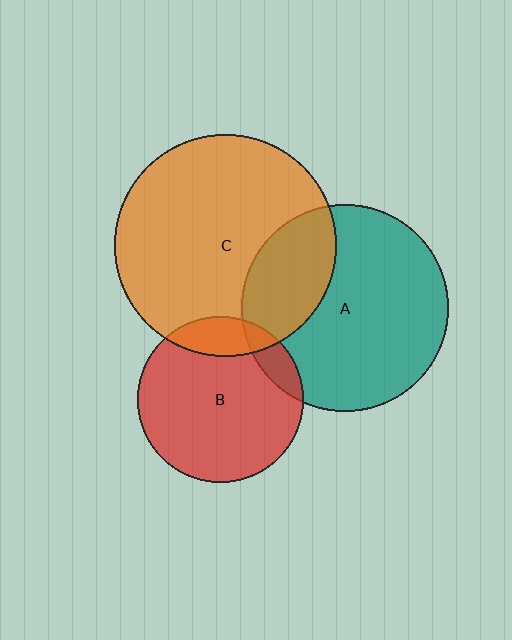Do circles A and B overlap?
Yes.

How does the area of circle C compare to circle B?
Approximately 1.8 times.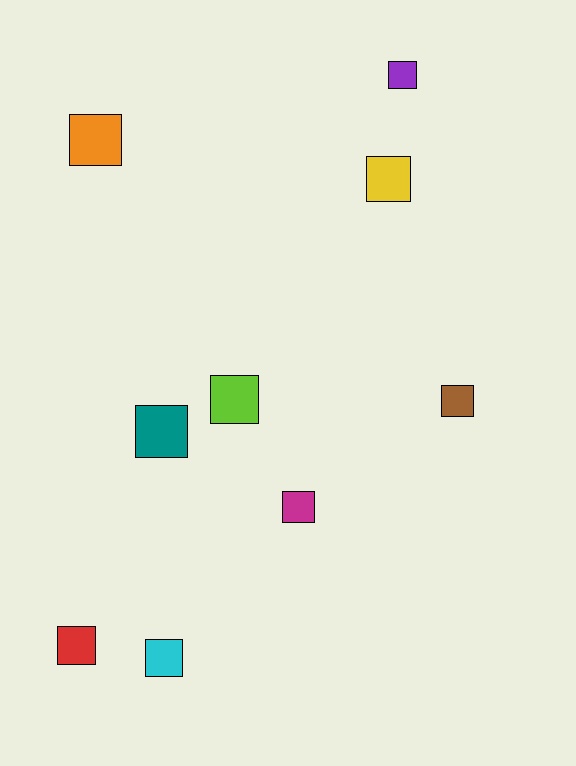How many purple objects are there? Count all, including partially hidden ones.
There is 1 purple object.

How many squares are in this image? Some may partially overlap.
There are 9 squares.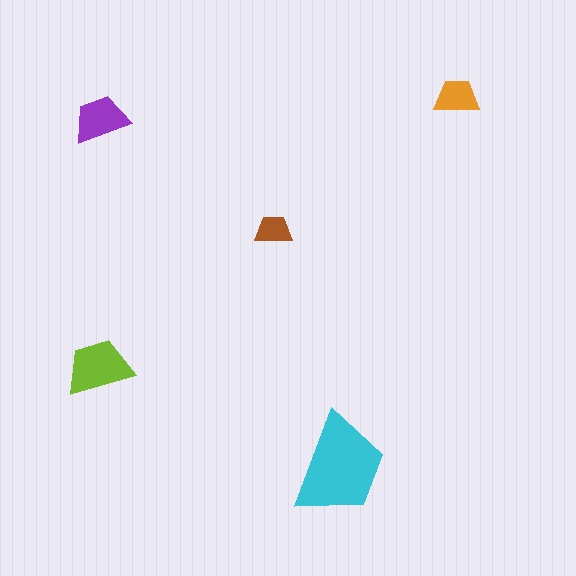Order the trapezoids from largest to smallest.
the cyan one, the lime one, the purple one, the orange one, the brown one.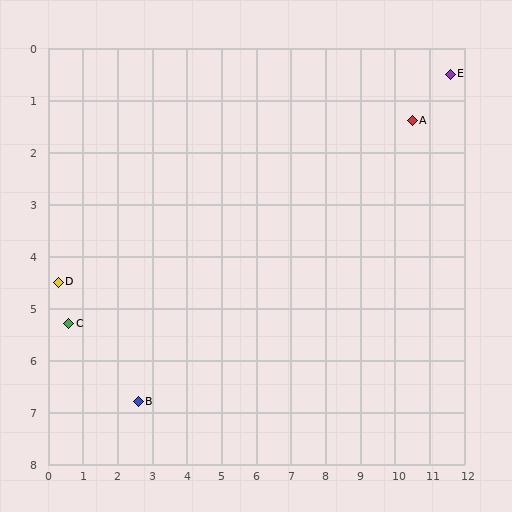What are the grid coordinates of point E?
Point E is at approximately (11.6, 0.5).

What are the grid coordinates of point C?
Point C is at approximately (0.6, 5.3).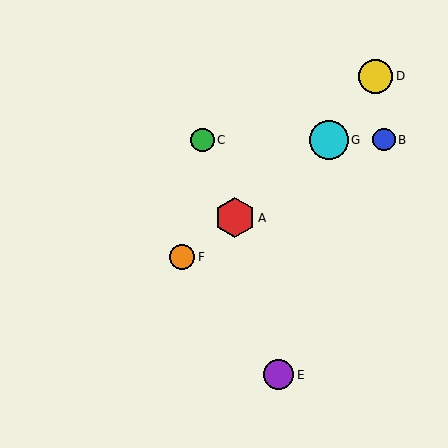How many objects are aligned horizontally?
3 objects (B, C, G) are aligned horizontally.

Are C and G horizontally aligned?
Yes, both are at y≈140.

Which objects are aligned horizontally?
Objects B, C, G are aligned horizontally.